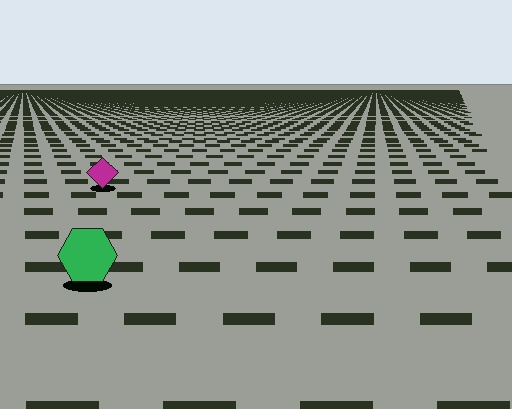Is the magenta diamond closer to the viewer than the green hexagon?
No. The green hexagon is closer — you can tell from the texture gradient: the ground texture is coarser near it.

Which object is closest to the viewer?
The green hexagon is closest. The texture marks near it are larger and more spread out.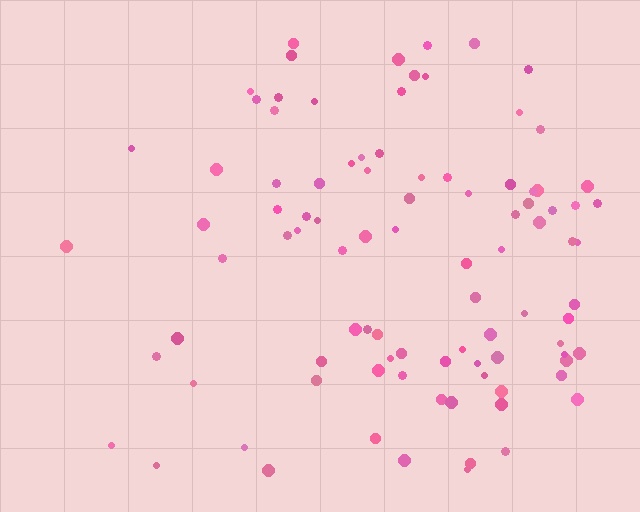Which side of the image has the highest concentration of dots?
The right.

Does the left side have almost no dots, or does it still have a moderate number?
Still a moderate number, just noticeably fewer than the right.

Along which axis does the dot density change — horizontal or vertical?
Horizontal.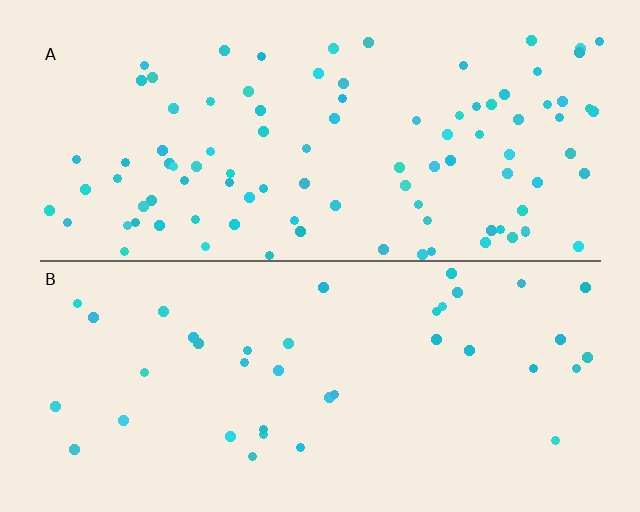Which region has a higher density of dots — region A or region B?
A (the top).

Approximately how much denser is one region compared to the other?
Approximately 2.5× — region A over region B.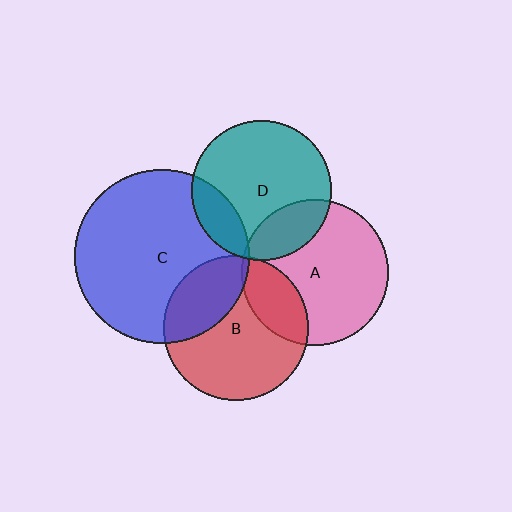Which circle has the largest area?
Circle C (blue).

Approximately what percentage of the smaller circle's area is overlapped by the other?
Approximately 20%.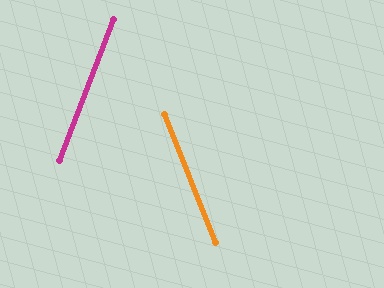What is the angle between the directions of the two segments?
Approximately 43 degrees.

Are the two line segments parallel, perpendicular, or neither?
Neither parallel nor perpendicular — they differ by about 43°.